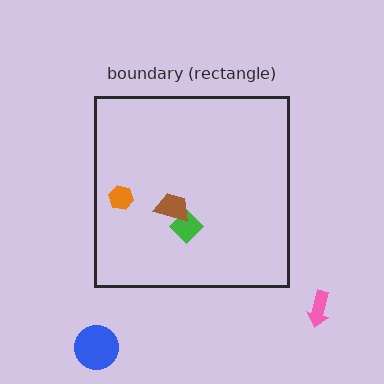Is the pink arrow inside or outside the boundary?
Outside.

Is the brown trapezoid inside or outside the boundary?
Inside.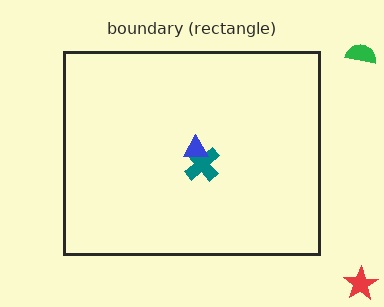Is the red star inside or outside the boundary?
Outside.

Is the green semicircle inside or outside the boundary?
Outside.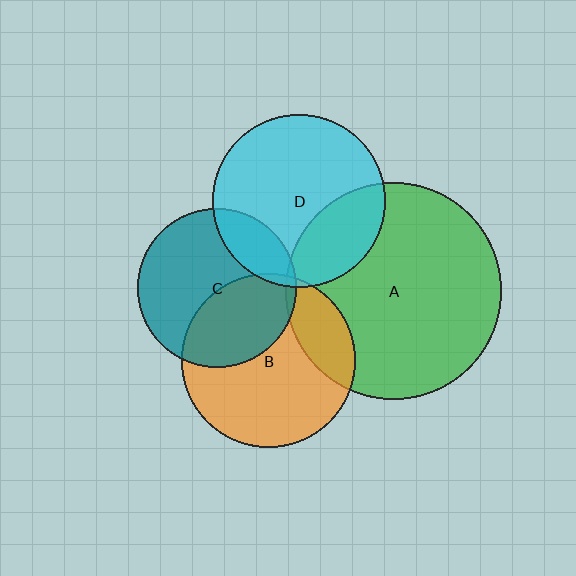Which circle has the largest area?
Circle A (green).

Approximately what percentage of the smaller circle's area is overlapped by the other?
Approximately 20%.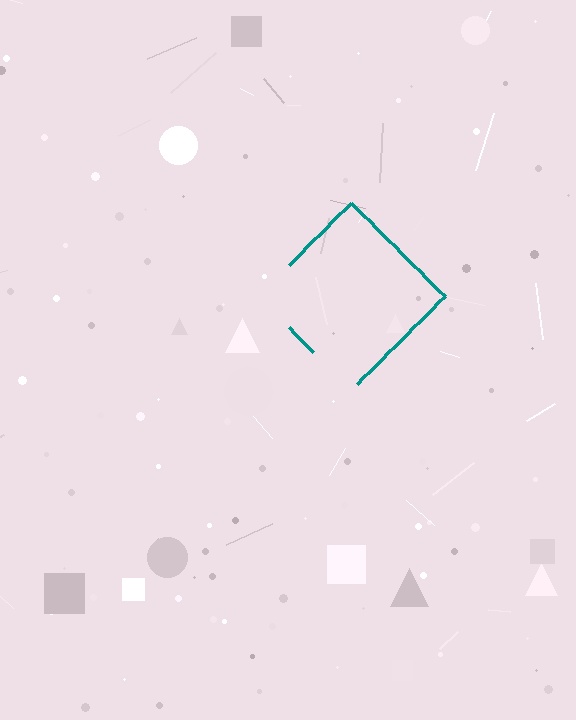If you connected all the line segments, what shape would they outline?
They would outline a diamond.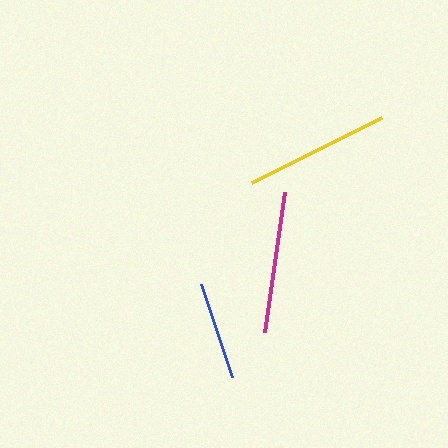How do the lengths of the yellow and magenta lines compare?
The yellow and magenta lines are approximately the same length.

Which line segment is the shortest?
The blue line is the shortest at approximately 98 pixels.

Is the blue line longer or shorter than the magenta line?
The magenta line is longer than the blue line.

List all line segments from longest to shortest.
From longest to shortest: yellow, magenta, blue.